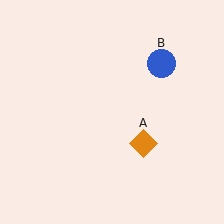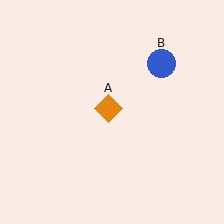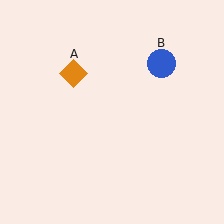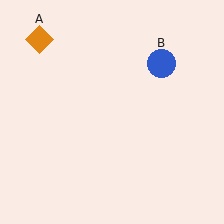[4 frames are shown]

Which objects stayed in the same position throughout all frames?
Blue circle (object B) remained stationary.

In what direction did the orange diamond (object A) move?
The orange diamond (object A) moved up and to the left.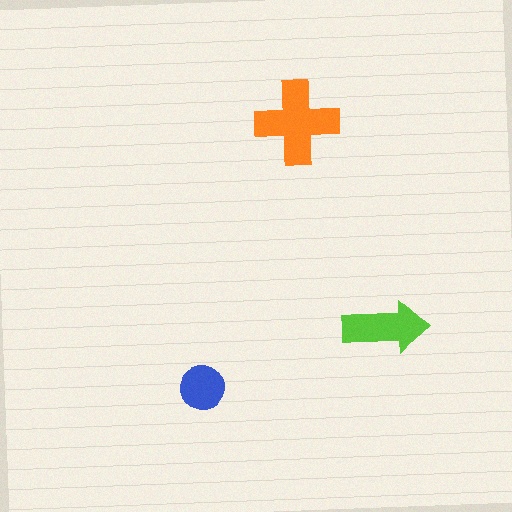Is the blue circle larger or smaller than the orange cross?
Smaller.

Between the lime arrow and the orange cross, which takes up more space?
The orange cross.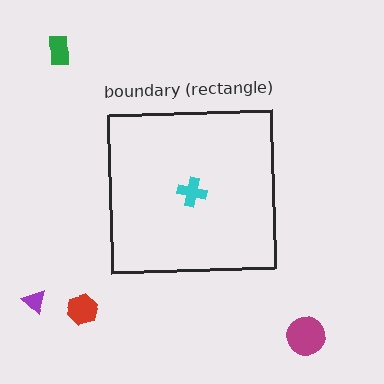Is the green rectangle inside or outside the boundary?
Outside.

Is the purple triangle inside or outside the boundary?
Outside.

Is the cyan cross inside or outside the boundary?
Inside.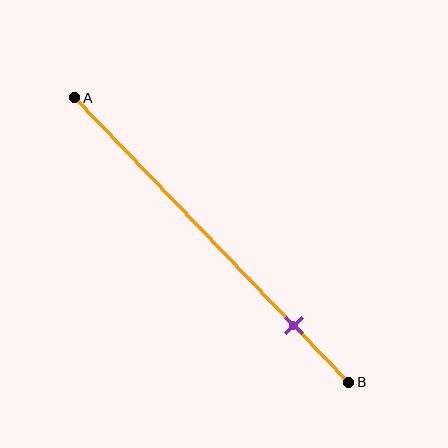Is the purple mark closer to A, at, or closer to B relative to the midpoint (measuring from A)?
The purple mark is closer to point B than the midpoint of segment AB.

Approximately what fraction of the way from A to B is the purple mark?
The purple mark is approximately 80% of the way from A to B.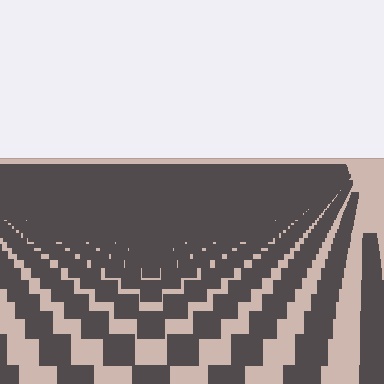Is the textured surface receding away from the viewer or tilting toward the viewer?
The surface is receding away from the viewer. Texture elements get smaller and denser toward the top.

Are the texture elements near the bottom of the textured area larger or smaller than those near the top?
Larger. Near the bottom, elements are closer to the viewer and appear at a bigger on-screen size.